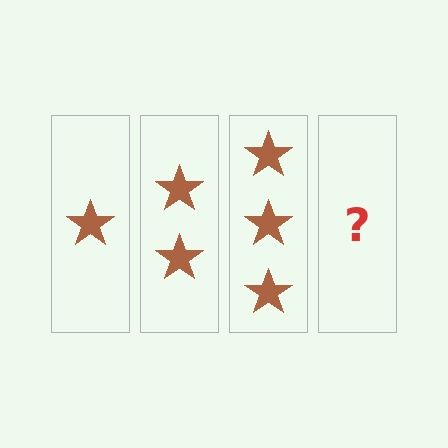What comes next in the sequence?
The next element should be 4 stars.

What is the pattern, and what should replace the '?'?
The pattern is that each step adds one more star. The '?' should be 4 stars.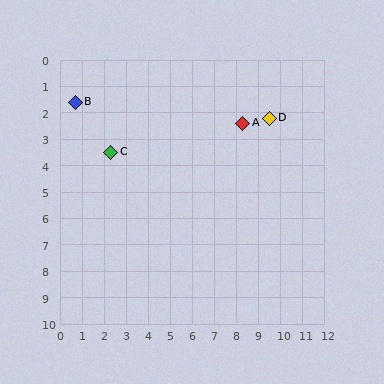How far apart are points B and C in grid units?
Points B and C are about 2.5 grid units apart.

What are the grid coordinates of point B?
Point B is at approximately (0.7, 1.6).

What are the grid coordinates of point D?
Point D is at approximately (9.5, 2.2).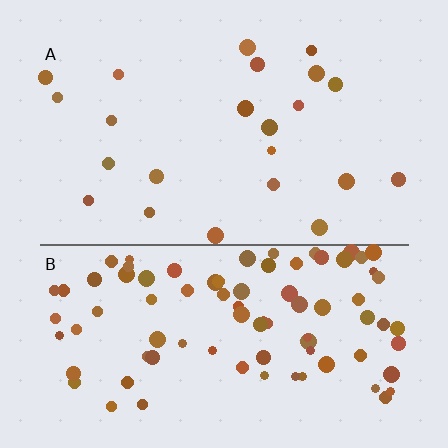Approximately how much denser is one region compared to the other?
Approximately 3.9× — region B over region A.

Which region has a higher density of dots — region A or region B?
B (the bottom).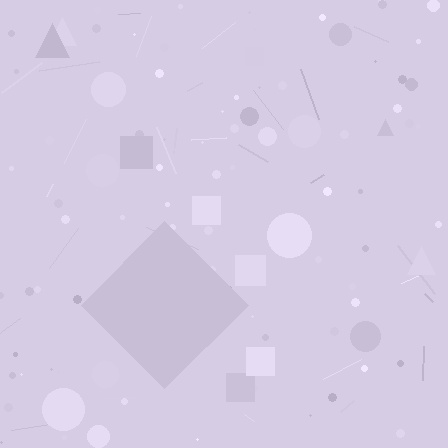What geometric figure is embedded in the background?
A diamond is embedded in the background.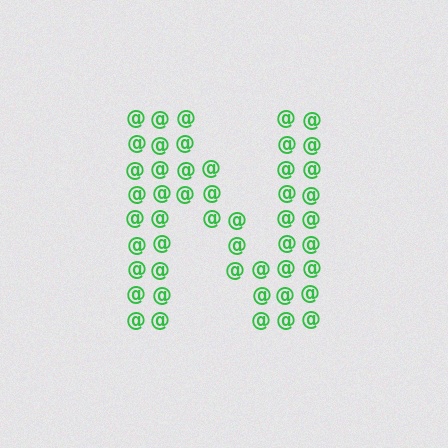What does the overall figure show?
The overall figure shows the letter N.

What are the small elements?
The small elements are at signs.